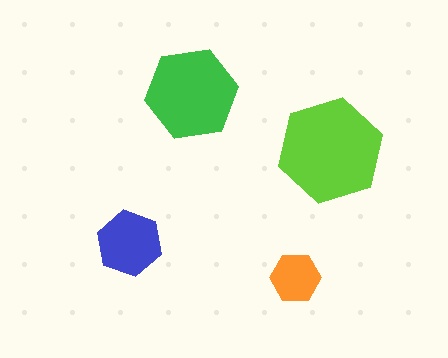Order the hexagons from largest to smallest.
the lime one, the green one, the blue one, the orange one.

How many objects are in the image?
There are 4 objects in the image.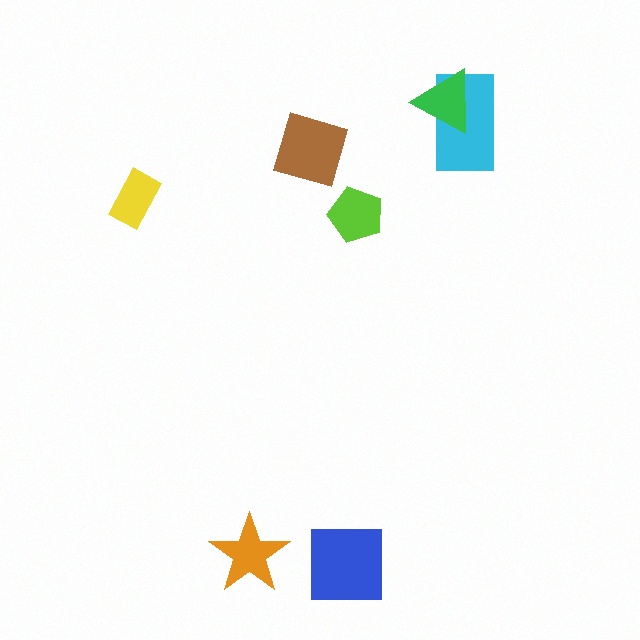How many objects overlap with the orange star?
0 objects overlap with the orange star.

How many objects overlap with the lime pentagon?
0 objects overlap with the lime pentagon.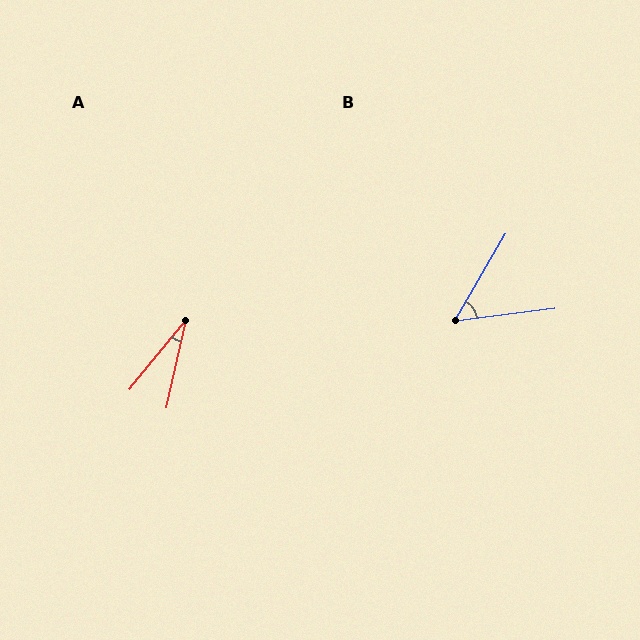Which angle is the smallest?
A, at approximately 27 degrees.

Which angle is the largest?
B, at approximately 52 degrees.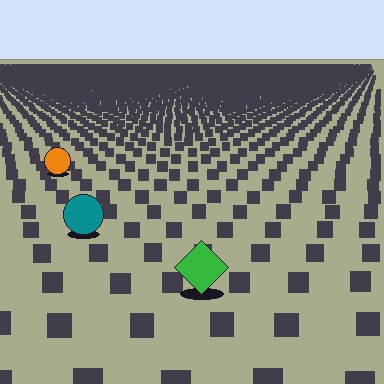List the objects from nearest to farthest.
From nearest to farthest: the green diamond, the teal circle, the orange circle.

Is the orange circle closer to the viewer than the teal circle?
No. The teal circle is closer — you can tell from the texture gradient: the ground texture is coarser near it.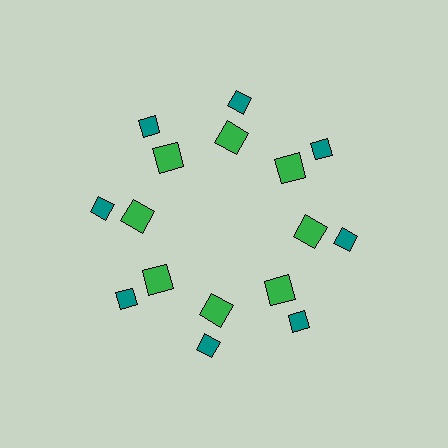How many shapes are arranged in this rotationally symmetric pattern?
There are 16 shapes, arranged in 8 groups of 2.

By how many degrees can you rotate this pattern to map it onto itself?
The pattern maps onto itself every 45 degrees of rotation.